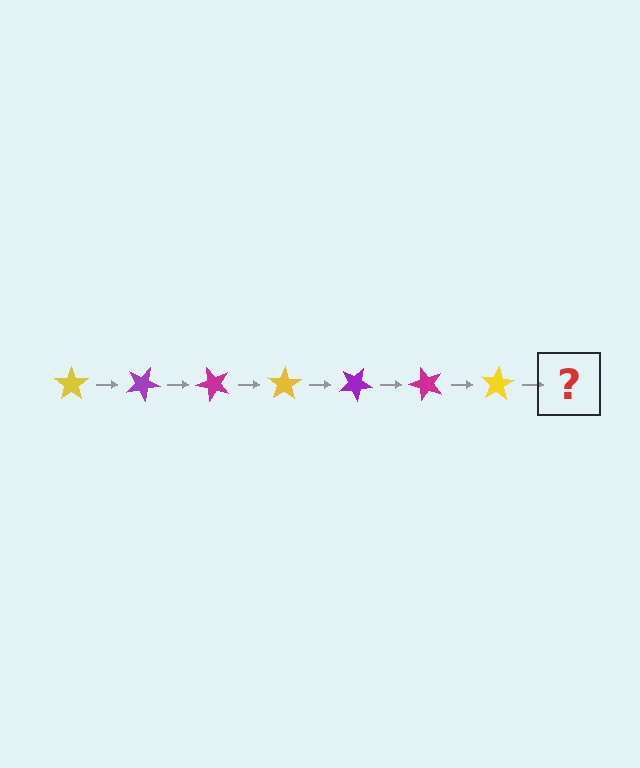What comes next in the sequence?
The next element should be a purple star, rotated 175 degrees from the start.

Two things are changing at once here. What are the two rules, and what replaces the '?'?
The two rules are that it rotates 25 degrees each step and the color cycles through yellow, purple, and magenta. The '?' should be a purple star, rotated 175 degrees from the start.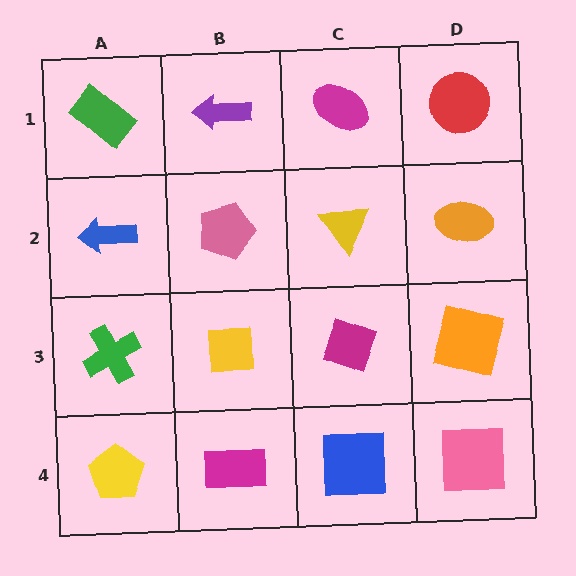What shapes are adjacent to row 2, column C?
A magenta ellipse (row 1, column C), a magenta diamond (row 3, column C), a pink pentagon (row 2, column B), an orange ellipse (row 2, column D).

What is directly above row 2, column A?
A green rectangle.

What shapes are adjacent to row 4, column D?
An orange square (row 3, column D), a blue square (row 4, column C).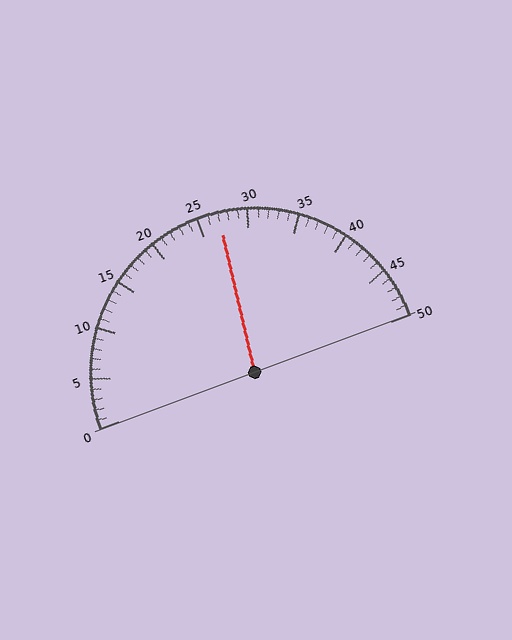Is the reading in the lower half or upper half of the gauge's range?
The reading is in the upper half of the range (0 to 50).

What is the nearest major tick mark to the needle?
The nearest major tick mark is 25.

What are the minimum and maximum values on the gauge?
The gauge ranges from 0 to 50.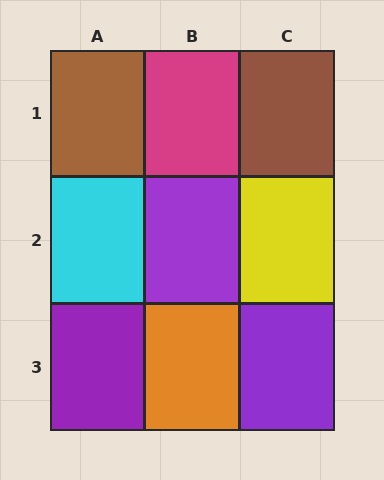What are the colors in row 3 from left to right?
Purple, orange, purple.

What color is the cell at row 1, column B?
Magenta.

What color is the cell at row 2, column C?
Yellow.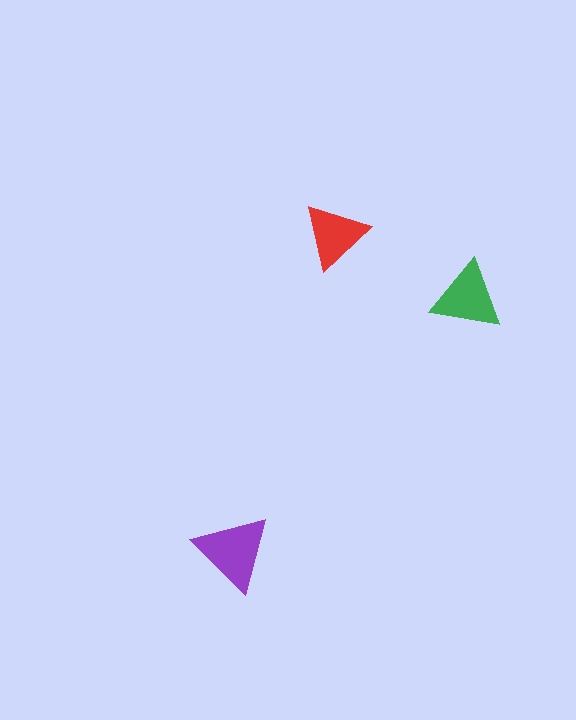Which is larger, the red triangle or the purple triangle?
The purple one.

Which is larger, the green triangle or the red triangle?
The green one.